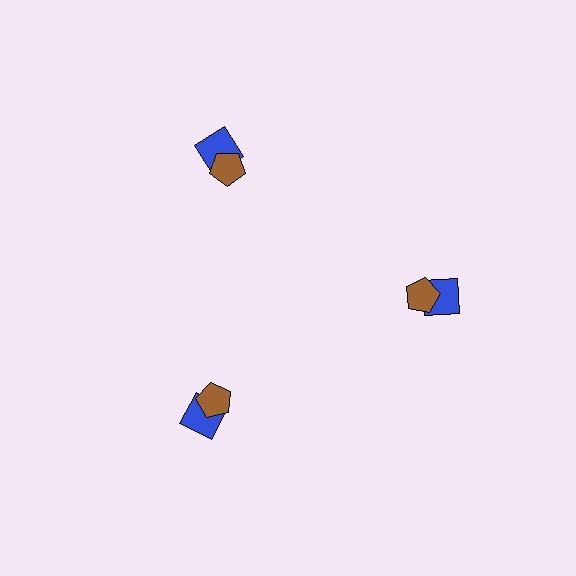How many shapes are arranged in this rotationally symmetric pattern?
There are 6 shapes, arranged in 3 groups of 2.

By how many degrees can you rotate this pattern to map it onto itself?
The pattern maps onto itself every 120 degrees of rotation.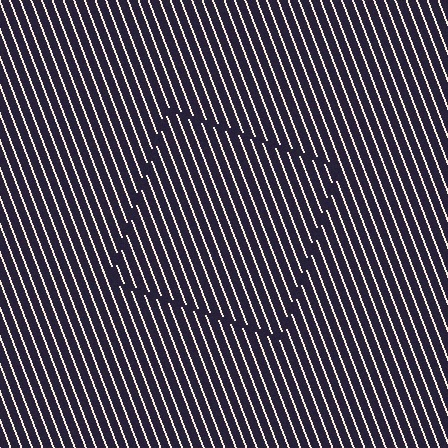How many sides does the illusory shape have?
4 sides — the line-ends trace a square.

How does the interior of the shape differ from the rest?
The interior of the shape contains the same grating, shifted by half a period — the contour is defined by the phase discontinuity where line-ends from the inner and outer gratings abut.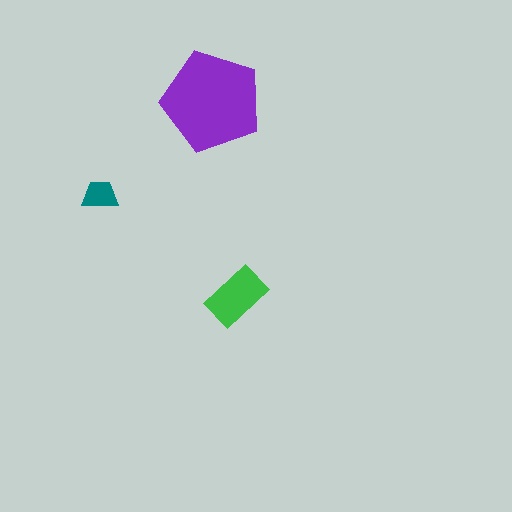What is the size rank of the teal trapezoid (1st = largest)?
3rd.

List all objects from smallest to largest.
The teal trapezoid, the green rectangle, the purple pentagon.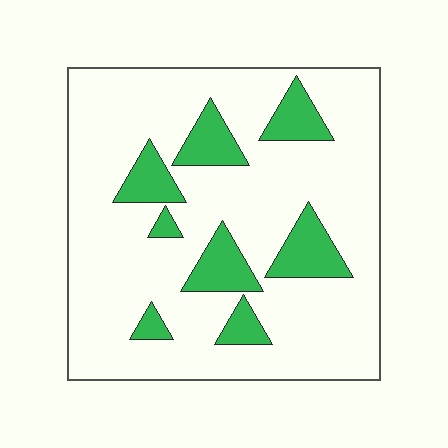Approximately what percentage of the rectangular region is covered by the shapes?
Approximately 20%.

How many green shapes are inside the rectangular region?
8.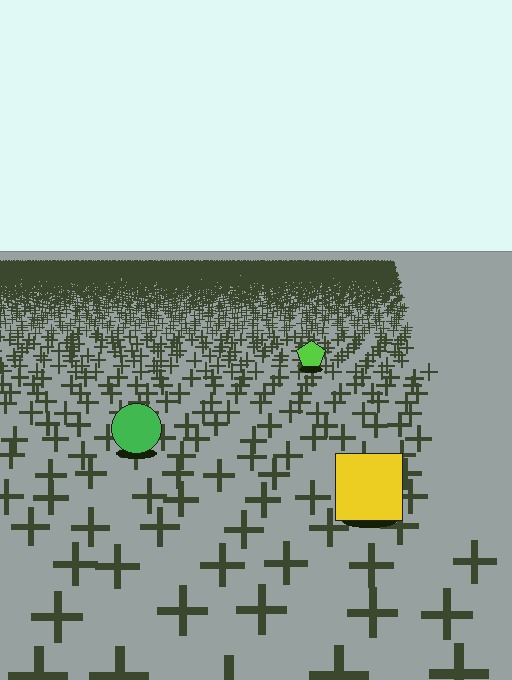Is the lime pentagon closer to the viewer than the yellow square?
No. The yellow square is closer — you can tell from the texture gradient: the ground texture is coarser near it.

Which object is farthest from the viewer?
The lime pentagon is farthest from the viewer. It appears smaller and the ground texture around it is denser.